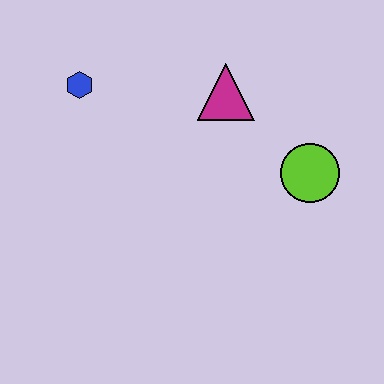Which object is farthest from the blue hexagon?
The lime circle is farthest from the blue hexagon.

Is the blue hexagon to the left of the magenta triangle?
Yes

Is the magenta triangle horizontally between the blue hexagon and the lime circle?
Yes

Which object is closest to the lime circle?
The magenta triangle is closest to the lime circle.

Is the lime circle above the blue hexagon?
No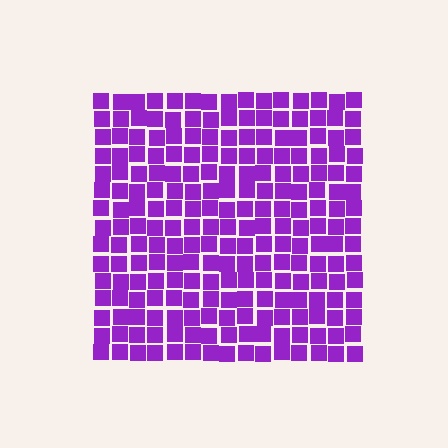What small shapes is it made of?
It is made of small squares.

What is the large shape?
The large shape is a square.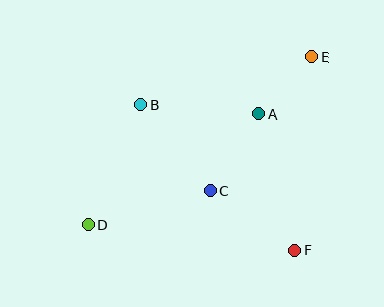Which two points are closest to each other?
Points A and E are closest to each other.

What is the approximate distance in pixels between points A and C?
The distance between A and C is approximately 90 pixels.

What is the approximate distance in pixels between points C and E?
The distance between C and E is approximately 167 pixels.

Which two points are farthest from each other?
Points D and E are farthest from each other.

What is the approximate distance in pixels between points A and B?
The distance between A and B is approximately 118 pixels.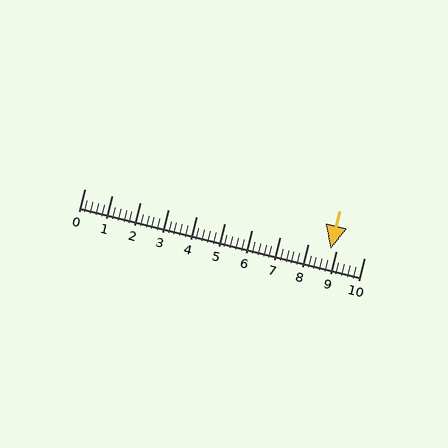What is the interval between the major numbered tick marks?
The major tick marks are spaced 1 units apart.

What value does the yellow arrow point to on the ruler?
The yellow arrow points to approximately 8.8.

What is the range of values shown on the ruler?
The ruler shows values from 0 to 10.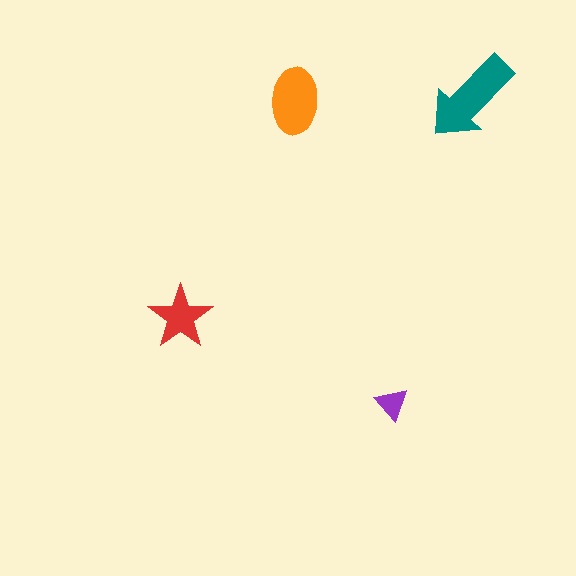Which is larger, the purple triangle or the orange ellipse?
The orange ellipse.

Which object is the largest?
The teal arrow.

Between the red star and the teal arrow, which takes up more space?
The teal arrow.